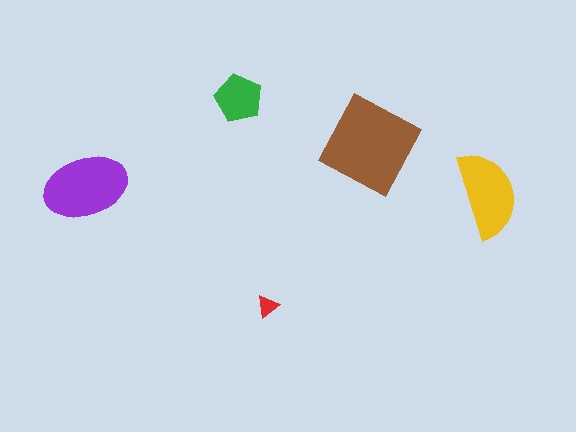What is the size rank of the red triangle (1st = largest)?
5th.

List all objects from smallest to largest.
The red triangle, the green pentagon, the yellow semicircle, the purple ellipse, the brown square.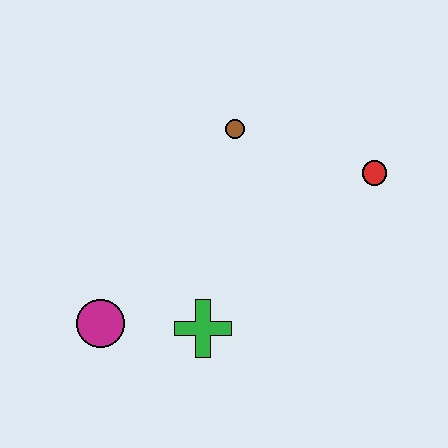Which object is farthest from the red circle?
The magenta circle is farthest from the red circle.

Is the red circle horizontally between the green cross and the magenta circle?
No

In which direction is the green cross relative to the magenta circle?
The green cross is to the right of the magenta circle.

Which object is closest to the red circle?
The brown circle is closest to the red circle.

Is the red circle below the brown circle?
Yes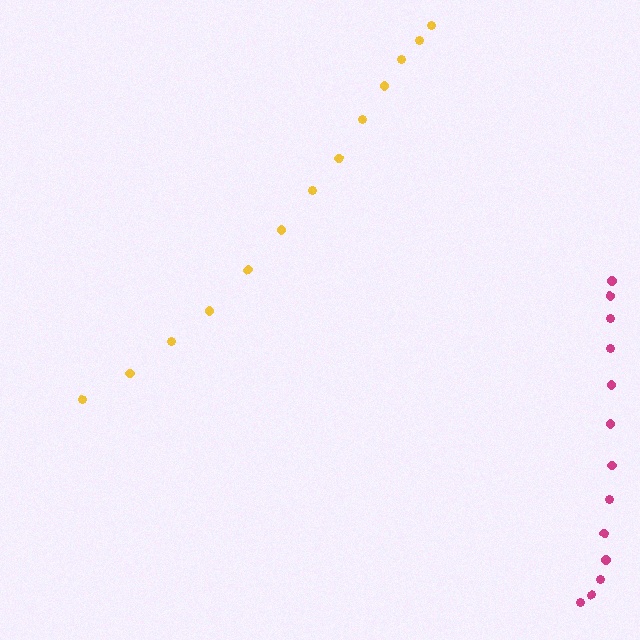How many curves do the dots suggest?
There are 2 distinct paths.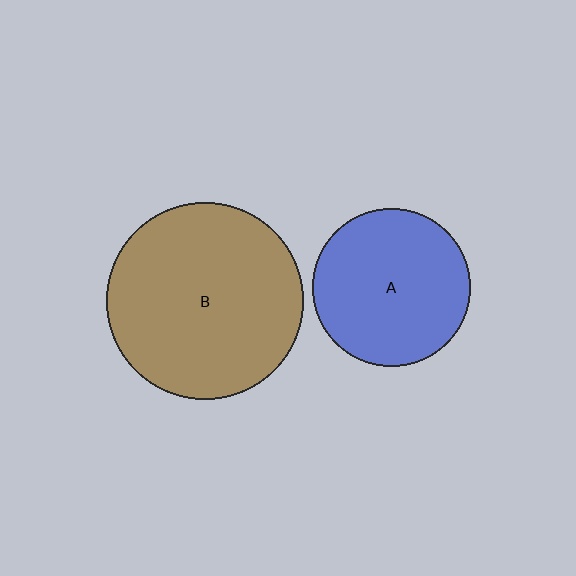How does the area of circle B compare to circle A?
Approximately 1.6 times.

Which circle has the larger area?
Circle B (brown).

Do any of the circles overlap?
No, none of the circles overlap.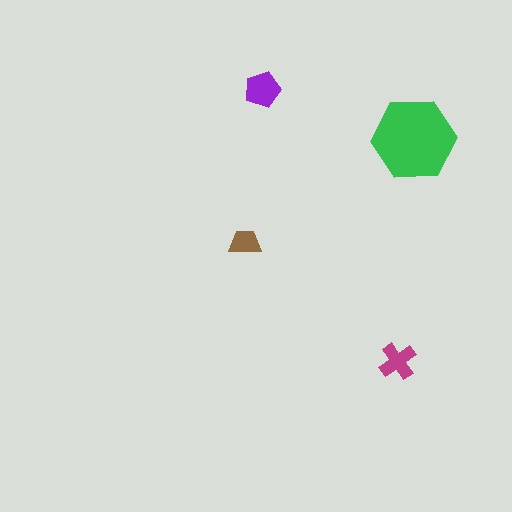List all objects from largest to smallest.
The green hexagon, the purple pentagon, the magenta cross, the brown trapezoid.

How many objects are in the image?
There are 4 objects in the image.